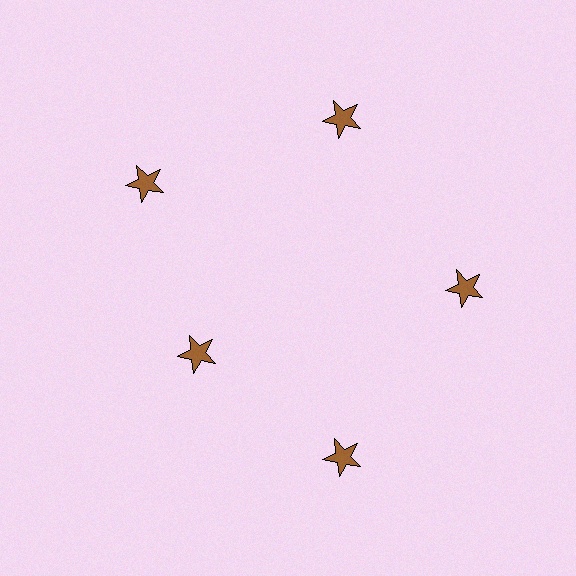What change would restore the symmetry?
The symmetry would be restored by moving it outward, back onto the ring so that all 5 stars sit at equal angles and equal distance from the center.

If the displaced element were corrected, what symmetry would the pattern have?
It would have 5-fold rotational symmetry — the pattern would map onto itself every 72 degrees.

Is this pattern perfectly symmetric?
No. The 5 brown stars are arranged in a ring, but one element near the 8 o'clock position is pulled inward toward the center, breaking the 5-fold rotational symmetry.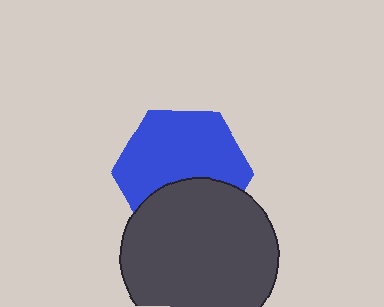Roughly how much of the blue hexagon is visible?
About half of it is visible (roughly 64%).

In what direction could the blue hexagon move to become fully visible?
The blue hexagon could move up. That would shift it out from behind the dark gray circle entirely.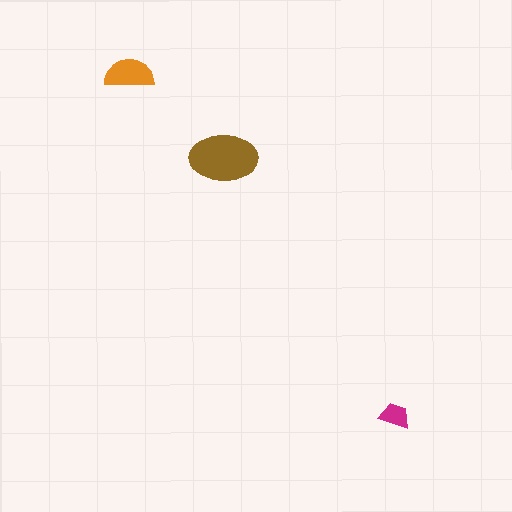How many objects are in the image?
There are 3 objects in the image.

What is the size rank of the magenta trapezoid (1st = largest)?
3rd.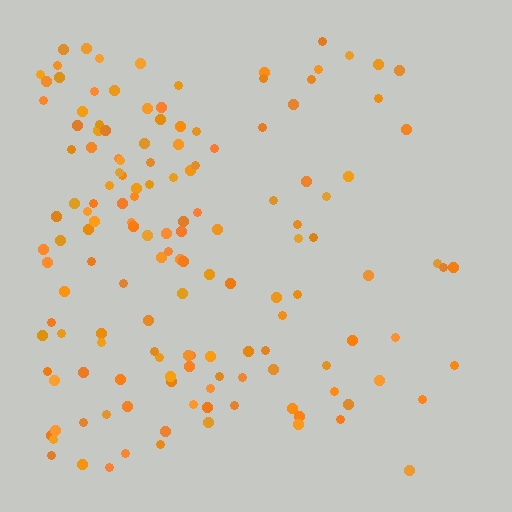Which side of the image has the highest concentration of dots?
The left.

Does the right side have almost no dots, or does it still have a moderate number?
Still a moderate number, just noticeably fewer than the left.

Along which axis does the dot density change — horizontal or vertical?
Horizontal.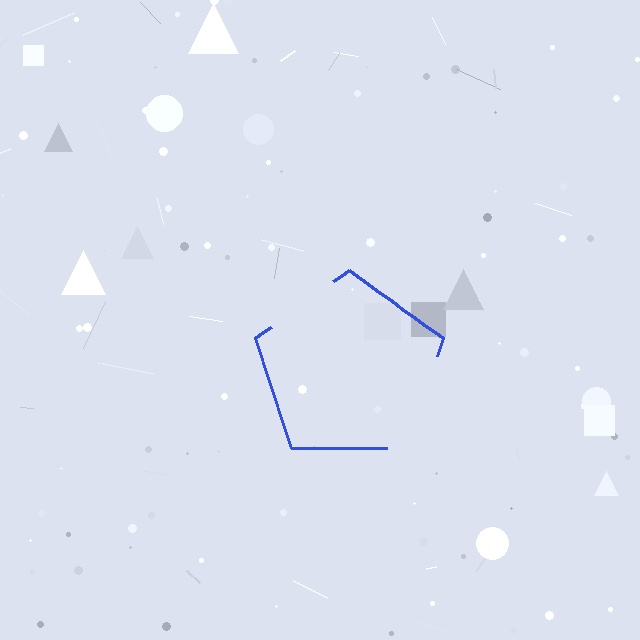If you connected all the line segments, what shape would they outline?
They would outline a pentagon.